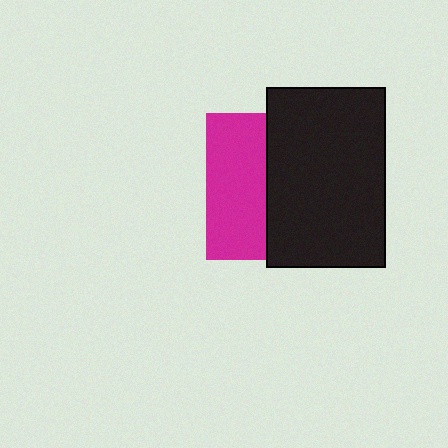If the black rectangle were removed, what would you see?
You would see the complete magenta square.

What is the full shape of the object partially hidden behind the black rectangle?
The partially hidden object is a magenta square.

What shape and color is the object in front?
The object in front is a black rectangle.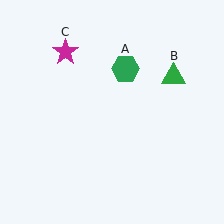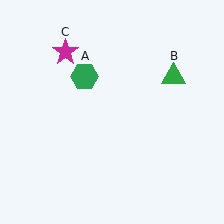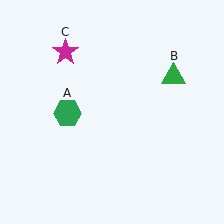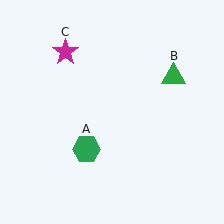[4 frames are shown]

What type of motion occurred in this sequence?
The green hexagon (object A) rotated counterclockwise around the center of the scene.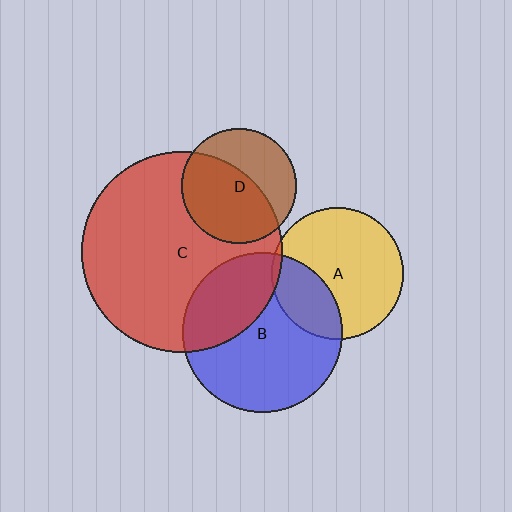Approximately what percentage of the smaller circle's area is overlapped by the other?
Approximately 5%.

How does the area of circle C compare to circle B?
Approximately 1.6 times.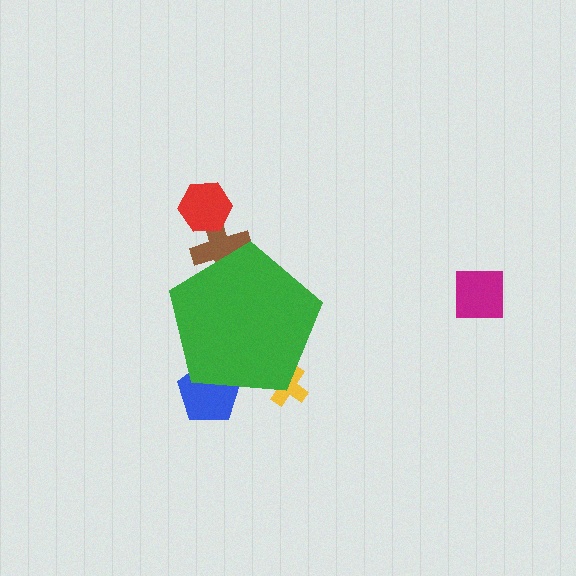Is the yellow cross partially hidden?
Yes, the yellow cross is partially hidden behind the green pentagon.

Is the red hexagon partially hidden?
No, the red hexagon is fully visible.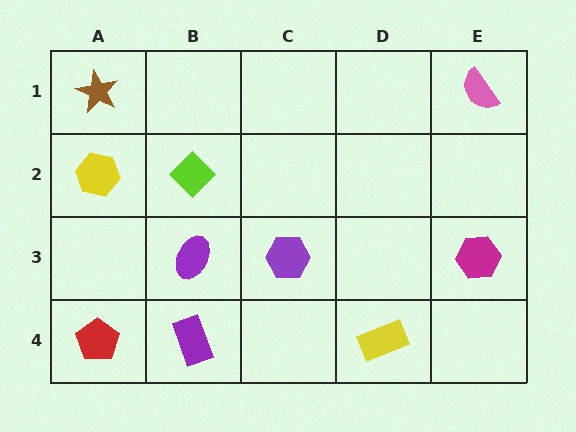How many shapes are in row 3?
3 shapes.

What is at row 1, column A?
A brown star.